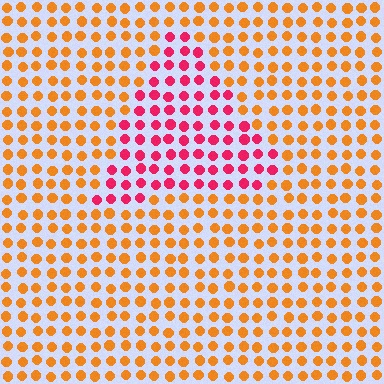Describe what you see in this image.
The image is filled with small orange elements in a uniform arrangement. A triangle-shaped region is visible where the elements are tinted to a slightly different hue, forming a subtle color boundary.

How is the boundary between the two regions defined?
The boundary is defined purely by a slight shift in hue (about 50 degrees). Spacing, size, and orientation are identical on both sides.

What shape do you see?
I see a triangle.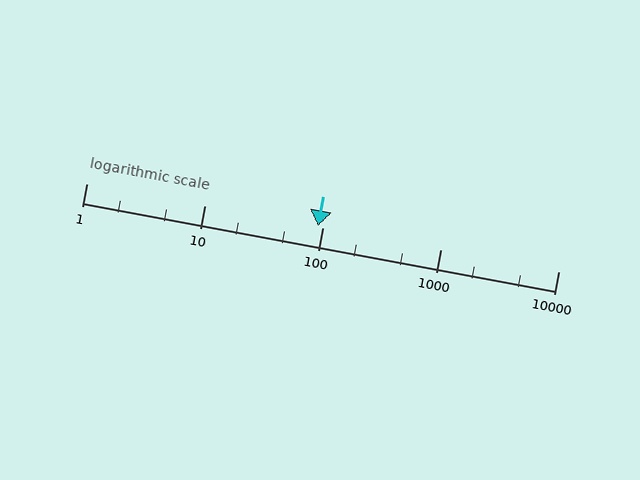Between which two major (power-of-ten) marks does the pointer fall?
The pointer is between 10 and 100.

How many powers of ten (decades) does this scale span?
The scale spans 4 decades, from 1 to 10000.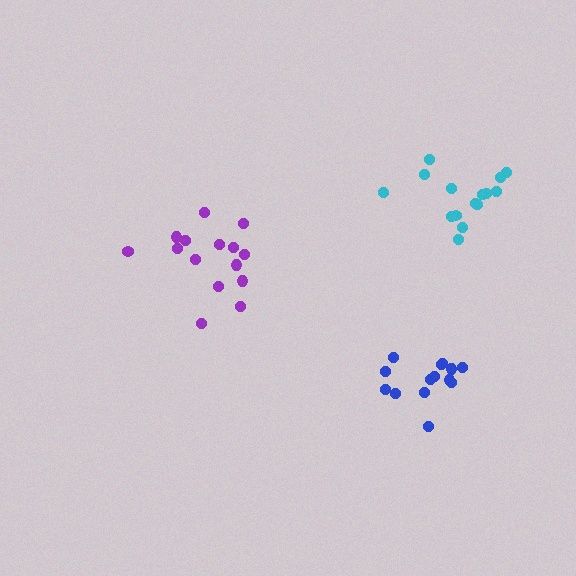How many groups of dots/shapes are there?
There are 3 groups.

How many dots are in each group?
Group 1: 14 dots, Group 2: 15 dots, Group 3: 15 dots (44 total).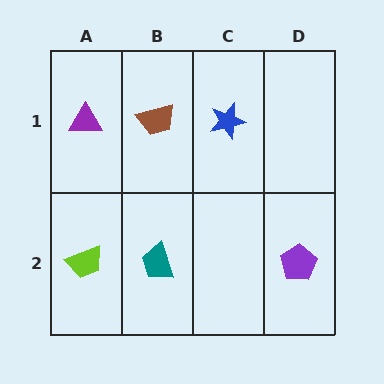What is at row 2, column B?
A teal trapezoid.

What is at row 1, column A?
A purple triangle.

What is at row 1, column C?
A blue star.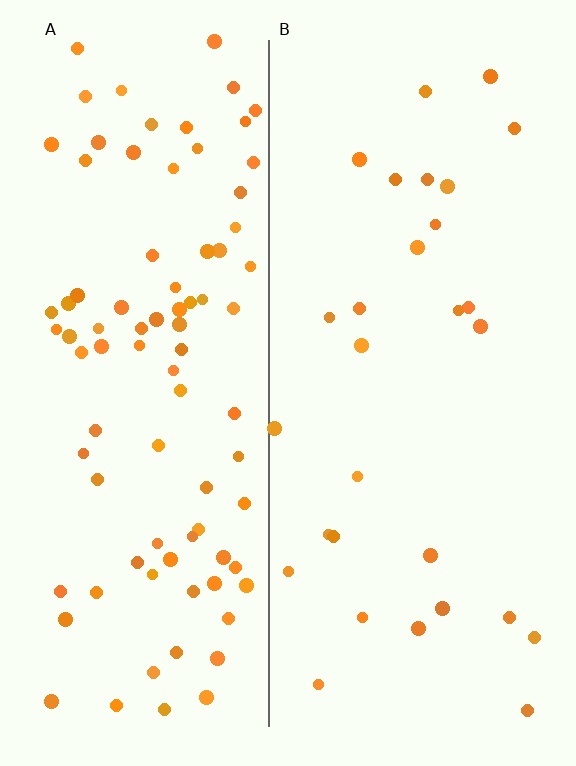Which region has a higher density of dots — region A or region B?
A (the left).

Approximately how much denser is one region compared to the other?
Approximately 3.1× — region A over region B.